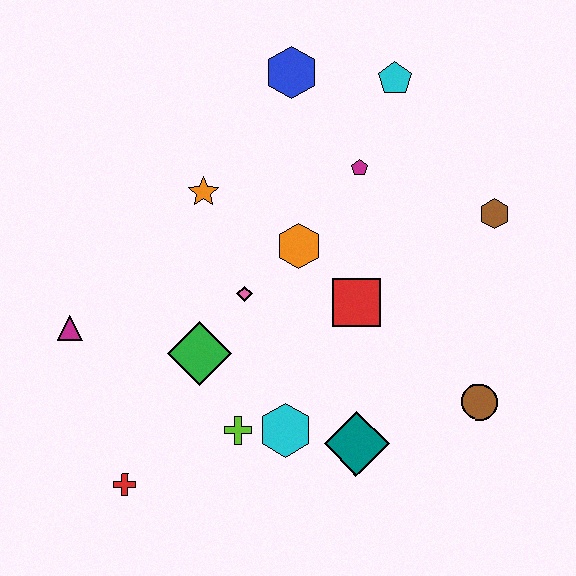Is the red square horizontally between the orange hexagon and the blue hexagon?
No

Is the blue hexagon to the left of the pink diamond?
No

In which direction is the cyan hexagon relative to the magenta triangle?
The cyan hexagon is to the right of the magenta triangle.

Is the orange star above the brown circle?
Yes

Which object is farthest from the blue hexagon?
The red cross is farthest from the blue hexagon.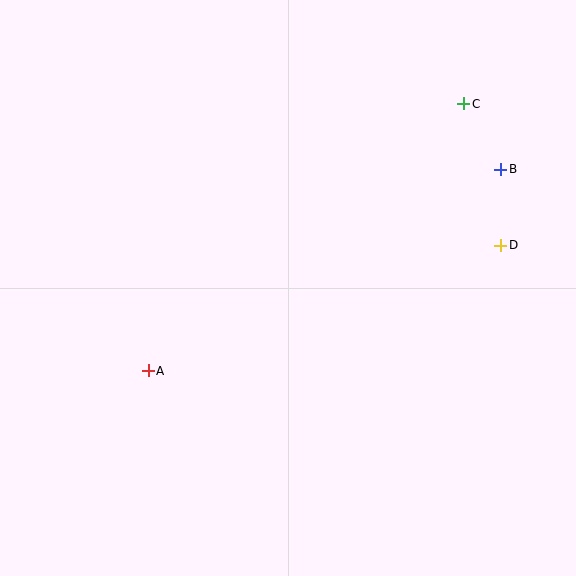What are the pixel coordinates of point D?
Point D is at (501, 245).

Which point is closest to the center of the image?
Point A at (148, 371) is closest to the center.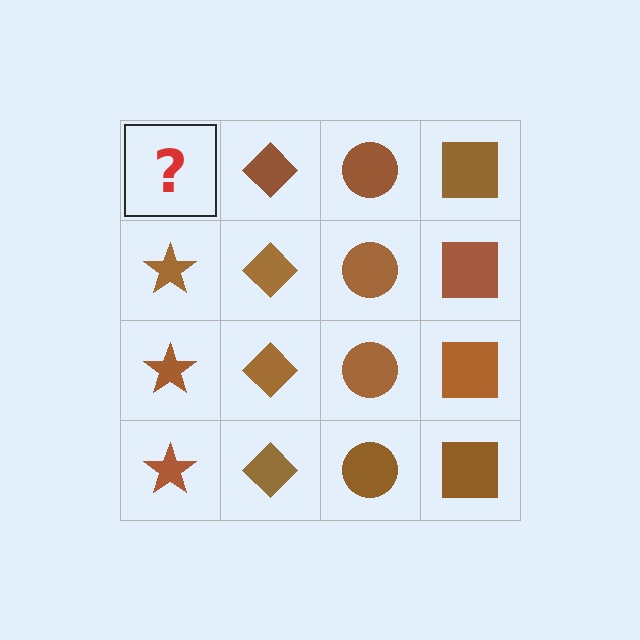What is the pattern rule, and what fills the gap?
The rule is that each column has a consistent shape. The gap should be filled with a brown star.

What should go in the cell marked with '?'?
The missing cell should contain a brown star.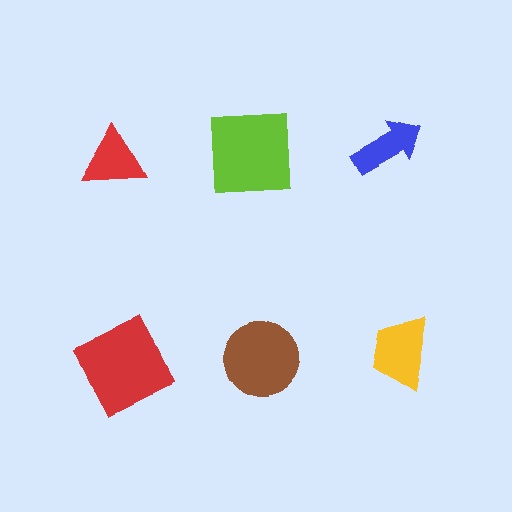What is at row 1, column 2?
A lime square.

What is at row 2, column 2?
A brown circle.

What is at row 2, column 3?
A yellow trapezoid.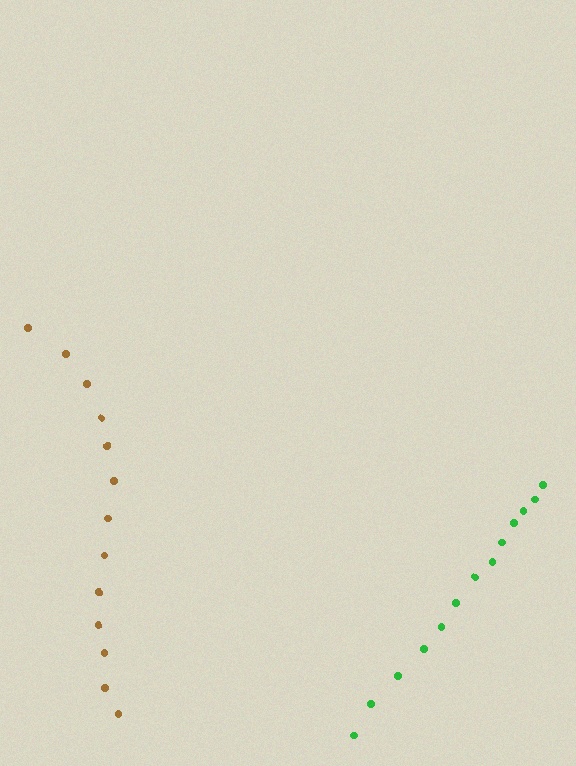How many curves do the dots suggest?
There are 2 distinct paths.